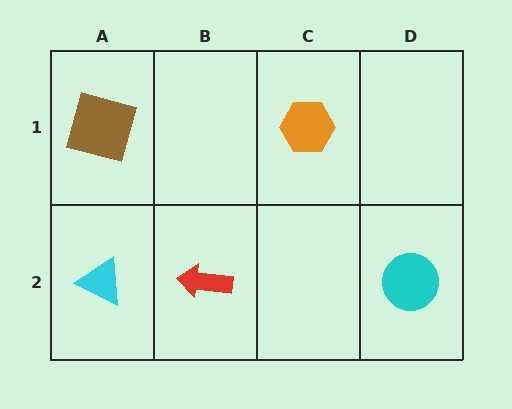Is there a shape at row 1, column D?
No, that cell is empty.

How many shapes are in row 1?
2 shapes.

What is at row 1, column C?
An orange hexagon.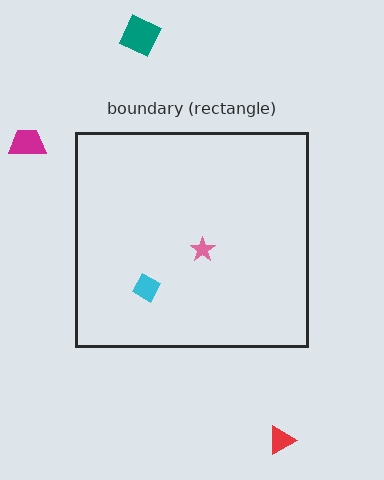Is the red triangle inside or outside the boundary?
Outside.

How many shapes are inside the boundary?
2 inside, 3 outside.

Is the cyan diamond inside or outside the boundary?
Inside.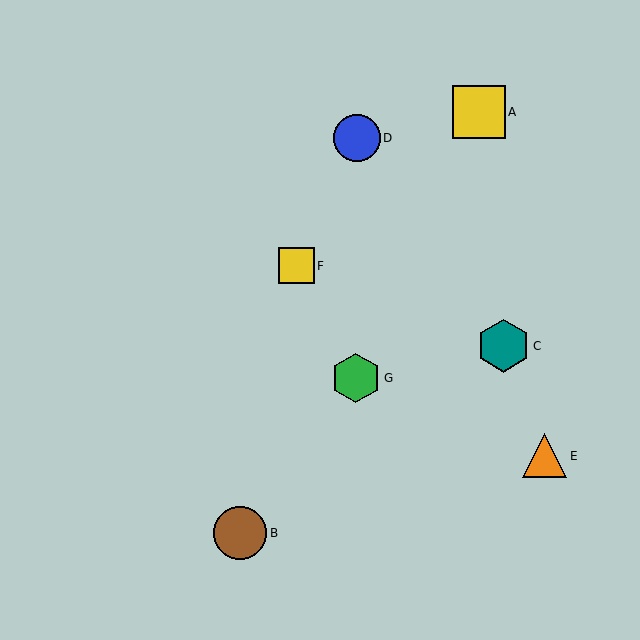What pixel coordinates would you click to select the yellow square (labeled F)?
Click at (296, 266) to select the yellow square F.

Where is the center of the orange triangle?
The center of the orange triangle is at (545, 456).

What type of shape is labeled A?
Shape A is a yellow square.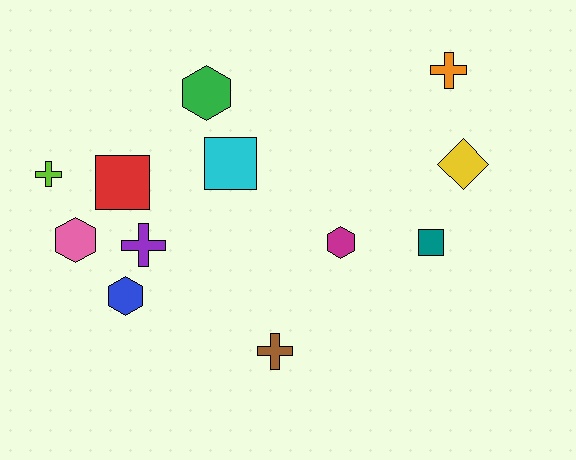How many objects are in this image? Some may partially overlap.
There are 12 objects.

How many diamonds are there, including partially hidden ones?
There is 1 diamond.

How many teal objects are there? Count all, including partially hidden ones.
There is 1 teal object.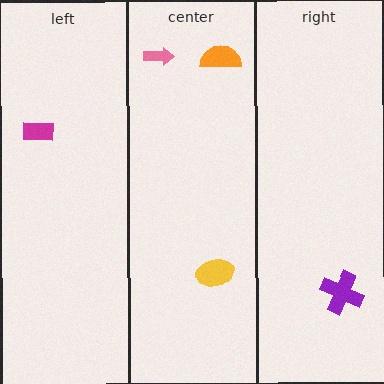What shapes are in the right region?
The purple cross.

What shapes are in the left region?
The magenta rectangle.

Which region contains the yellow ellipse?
The center region.